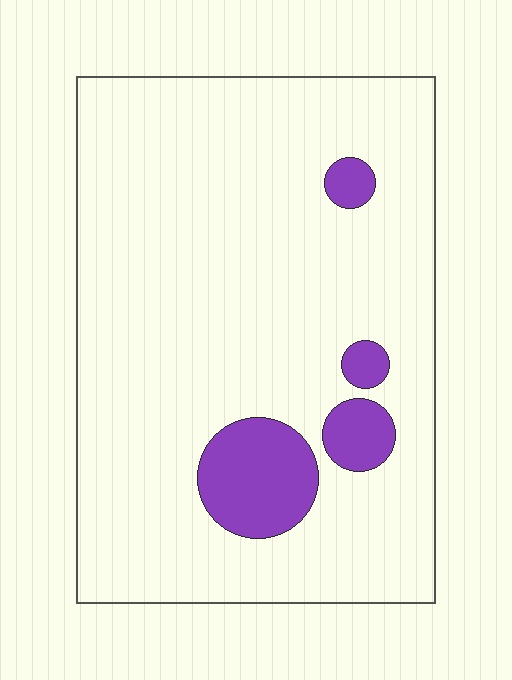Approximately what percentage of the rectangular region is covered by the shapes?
Approximately 10%.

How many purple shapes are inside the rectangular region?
4.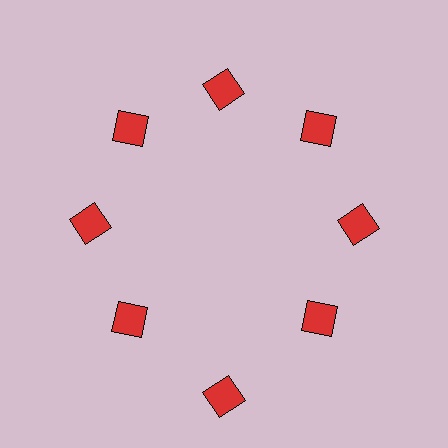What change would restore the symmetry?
The symmetry would be restored by moving it inward, back onto the ring so that all 8 diamonds sit at equal angles and equal distance from the center.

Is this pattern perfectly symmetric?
No. The 8 red diamonds are arranged in a ring, but one element near the 6 o'clock position is pushed outward from the center, breaking the 8-fold rotational symmetry.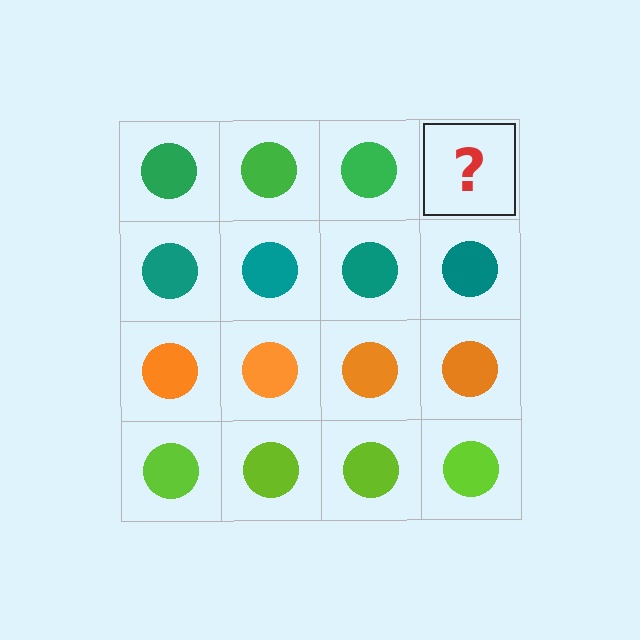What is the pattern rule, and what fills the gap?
The rule is that each row has a consistent color. The gap should be filled with a green circle.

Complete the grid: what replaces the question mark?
The question mark should be replaced with a green circle.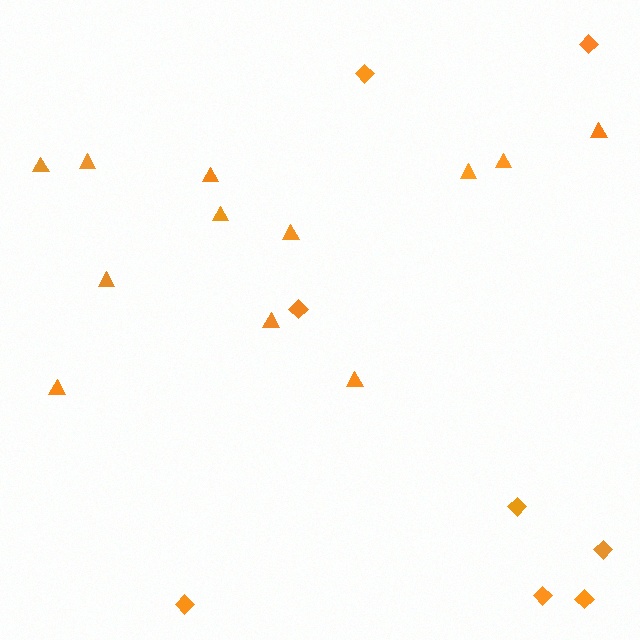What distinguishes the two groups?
There are 2 groups: one group of triangles (12) and one group of diamonds (8).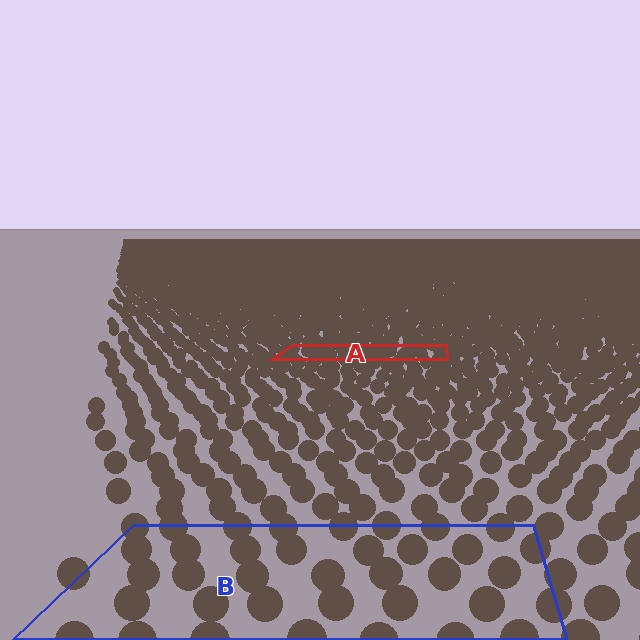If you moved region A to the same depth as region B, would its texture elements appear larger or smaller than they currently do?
They would appear larger. At a closer depth, the same texture elements are projected at a bigger on-screen size.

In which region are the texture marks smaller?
The texture marks are smaller in region A, because it is farther away.